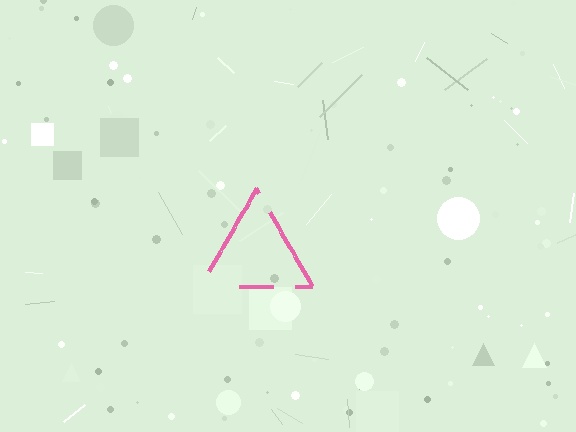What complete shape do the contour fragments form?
The contour fragments form a triangle.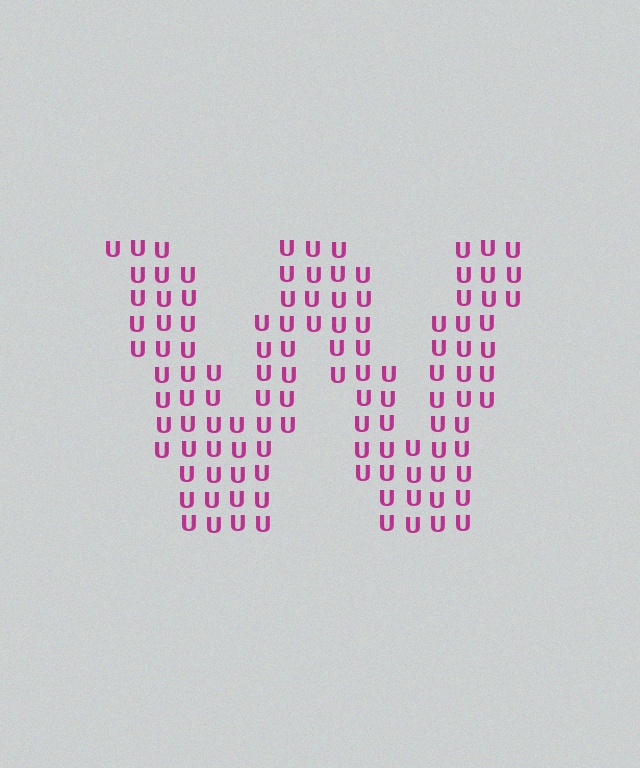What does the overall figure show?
The overall figure shows the letter W.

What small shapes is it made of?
It is made of small letter U's.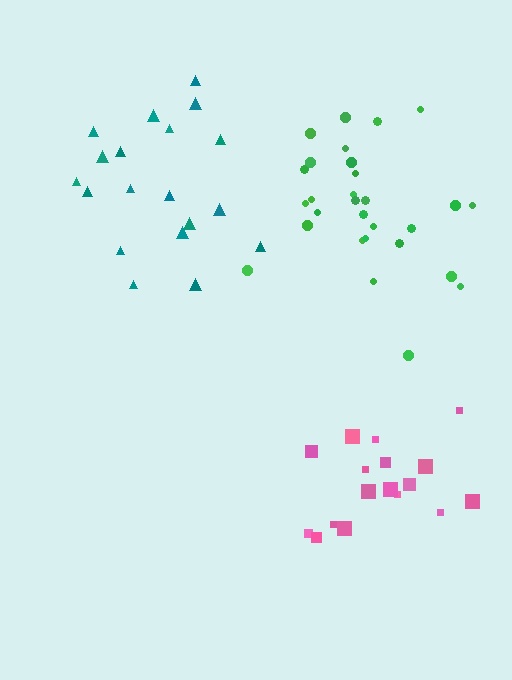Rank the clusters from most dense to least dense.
pink, green, teal.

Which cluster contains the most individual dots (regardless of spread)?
Green (29).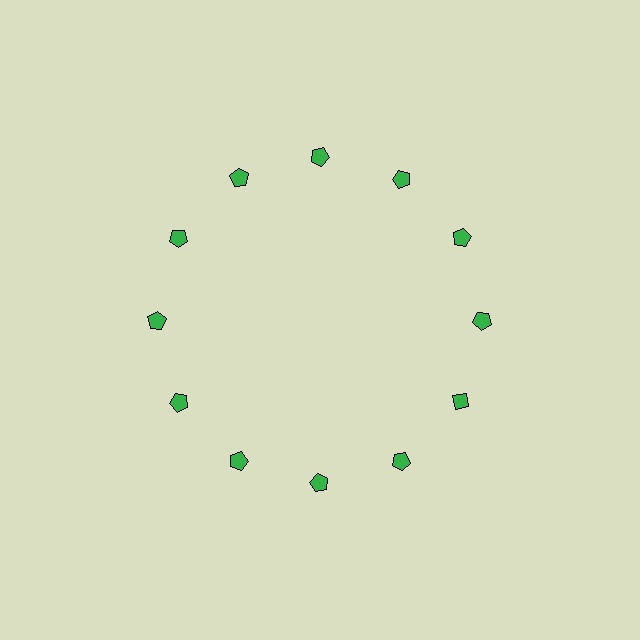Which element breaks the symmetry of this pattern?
The green diamond at roughly the 4 o'clock position breaks the symmetry. All other shapes are green pentagons.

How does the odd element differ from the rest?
It has a different shape: diamond instead of pentagon.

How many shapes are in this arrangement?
There are 12 shapes arranged in a ring pattern.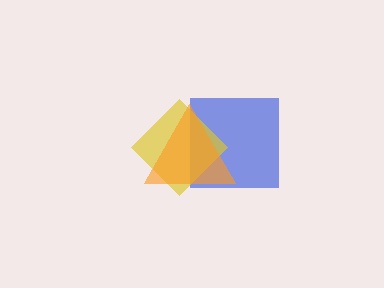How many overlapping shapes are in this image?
There are 3 overlapping shapes in the image.